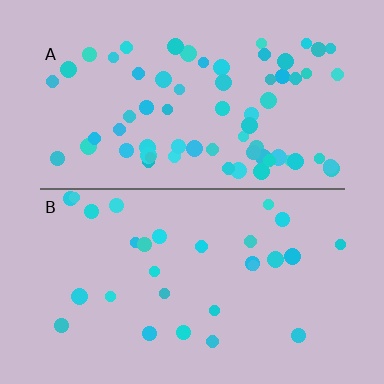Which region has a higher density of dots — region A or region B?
A (the top).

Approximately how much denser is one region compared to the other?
Approximately 2.3× — region A over region B.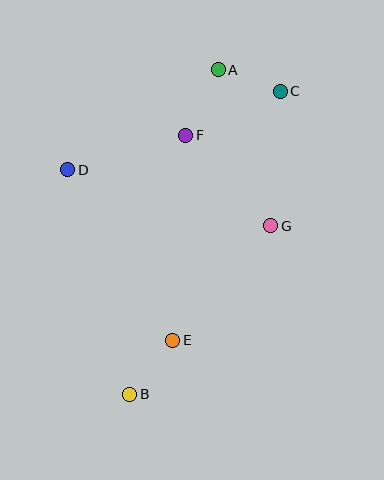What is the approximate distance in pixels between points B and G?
The distance between B and G is approximately 220 pixels.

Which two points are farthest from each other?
Points B and C are farthest from each other.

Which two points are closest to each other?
Points A and C are closest to each other.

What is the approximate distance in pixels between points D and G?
The distance between D and G is approximately 211 pixels.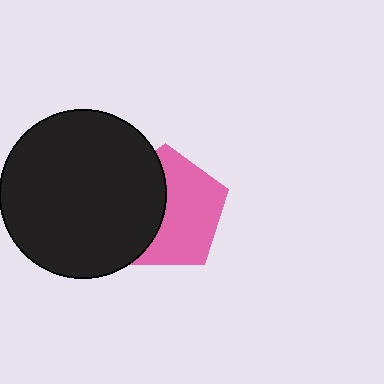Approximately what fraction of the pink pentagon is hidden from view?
Roughly 43% of the pink pentagon is hidden behind the black circle.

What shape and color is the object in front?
The object in front is a black circle.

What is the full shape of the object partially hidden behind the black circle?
The partially hidden object is a pink pentagon.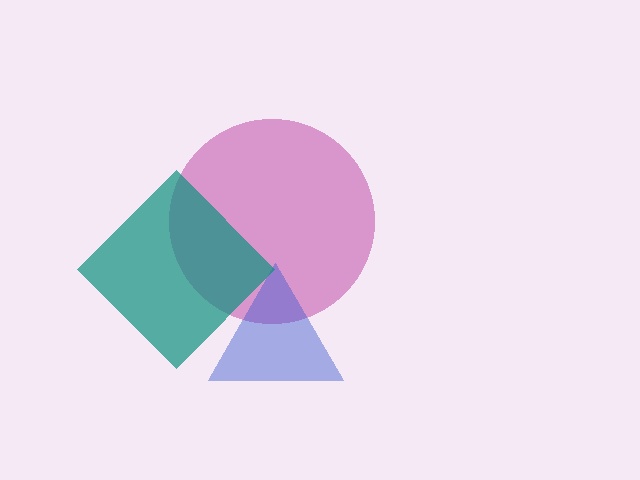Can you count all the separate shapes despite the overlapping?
Yes, there are 3 separate shapes.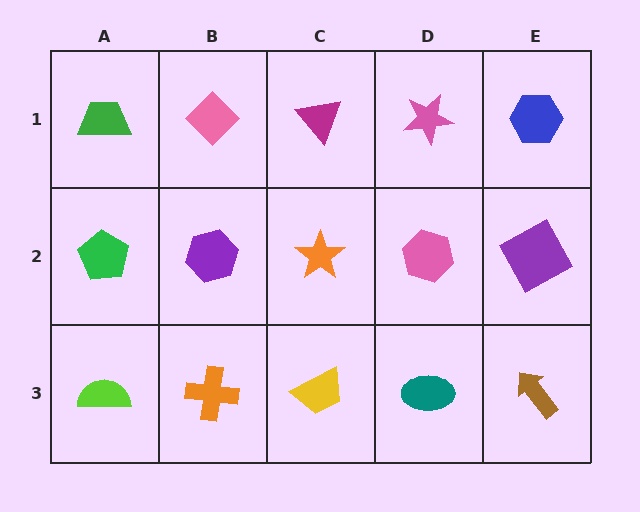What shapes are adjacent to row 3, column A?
A green pentagon (row 2, column A), an orange cross (row 3, column B).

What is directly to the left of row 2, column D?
An orange star.